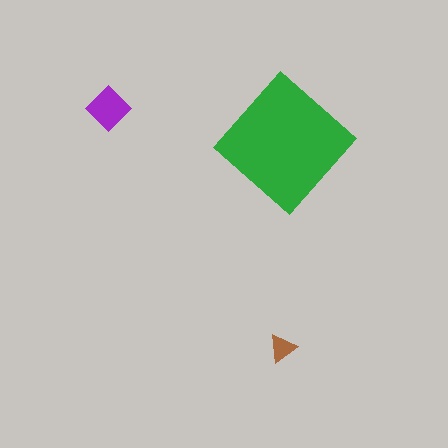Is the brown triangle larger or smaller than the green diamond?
Smaller.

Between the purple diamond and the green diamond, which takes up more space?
The green diamond.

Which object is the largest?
The green diamond.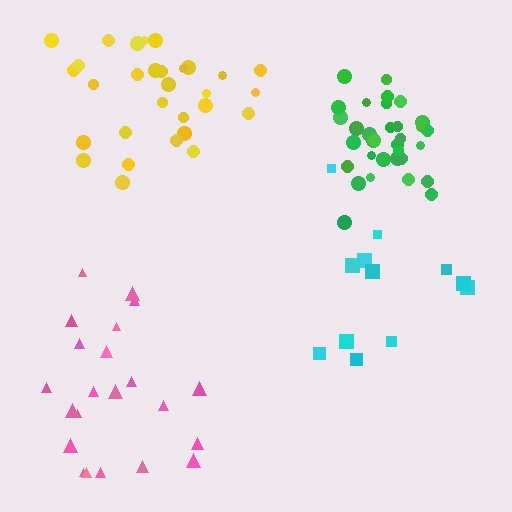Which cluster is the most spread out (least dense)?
Cyan.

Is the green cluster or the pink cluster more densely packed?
Green.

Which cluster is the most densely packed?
Green.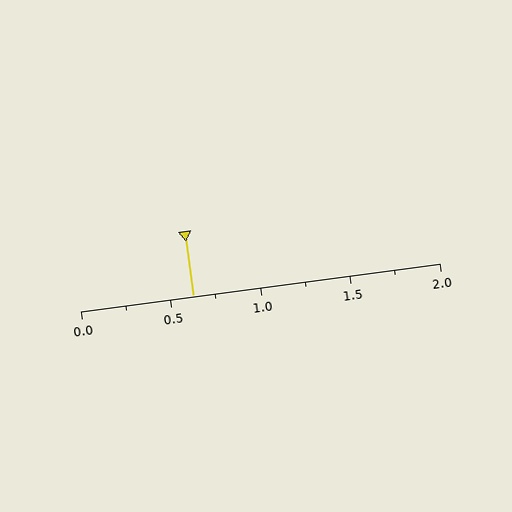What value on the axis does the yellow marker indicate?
The marker indicates approximately 0.62.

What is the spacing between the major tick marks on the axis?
The major ticks are spaced 0.5 apart.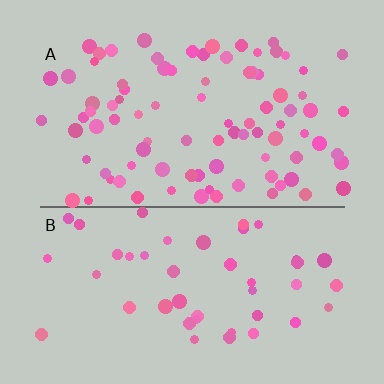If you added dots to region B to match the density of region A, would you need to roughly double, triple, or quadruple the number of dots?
Approximately double.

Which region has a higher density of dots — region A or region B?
A (the top).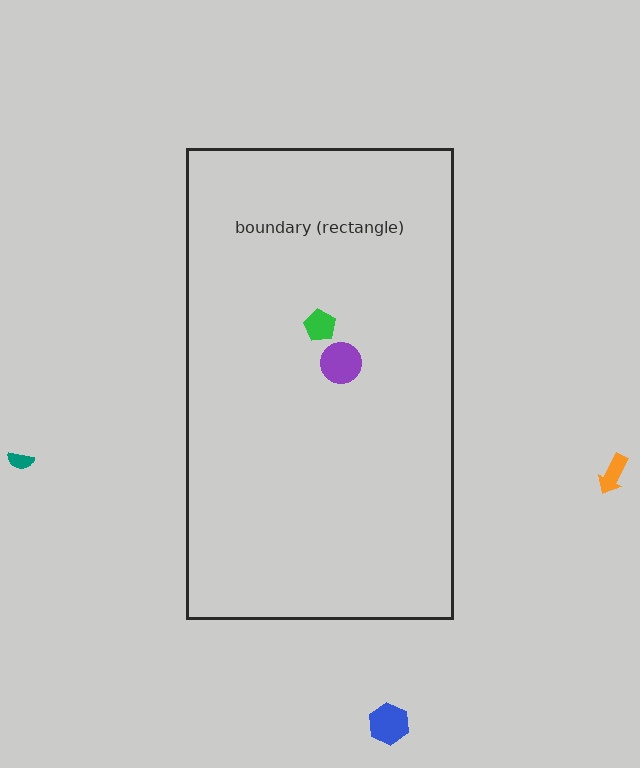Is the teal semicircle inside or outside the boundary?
Outside.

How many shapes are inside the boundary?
2 inside, 3 outside.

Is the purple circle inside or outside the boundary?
Inside.